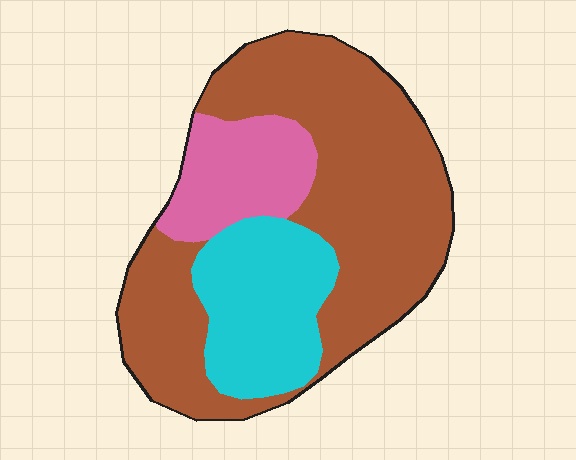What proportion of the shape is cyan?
Cyan covers roughly 25% of the shape.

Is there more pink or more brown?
Brown.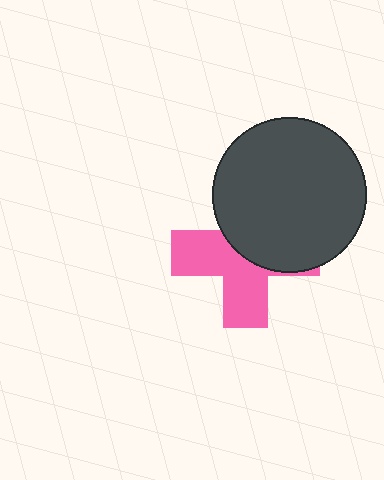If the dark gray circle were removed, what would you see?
You would see the complete pink cross.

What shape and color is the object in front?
The object in front is a dark gray circle.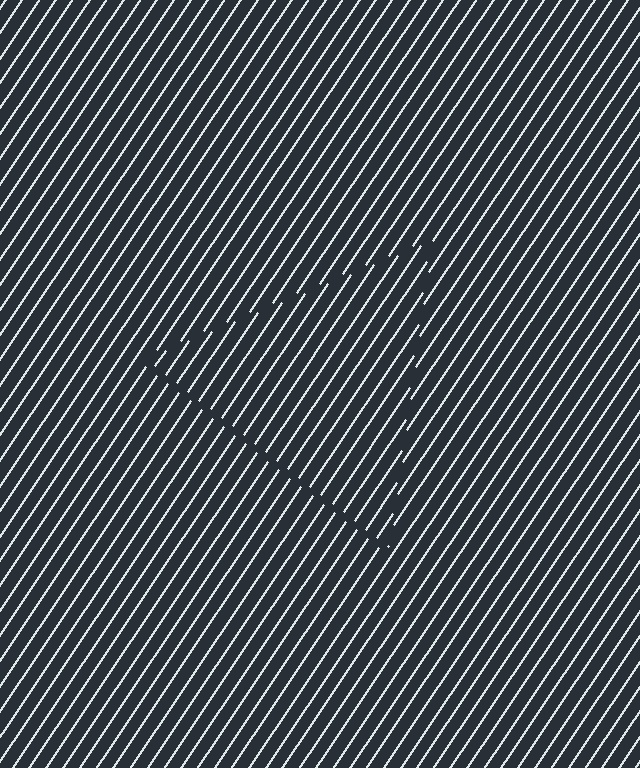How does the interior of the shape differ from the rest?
The interior of the shape contains the same grating, shifted by half a period — the contour is defined by the phase discontinuity where line-ends from the inner and outer gratings abut.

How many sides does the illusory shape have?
3 sides — the line-ends trace a triangle.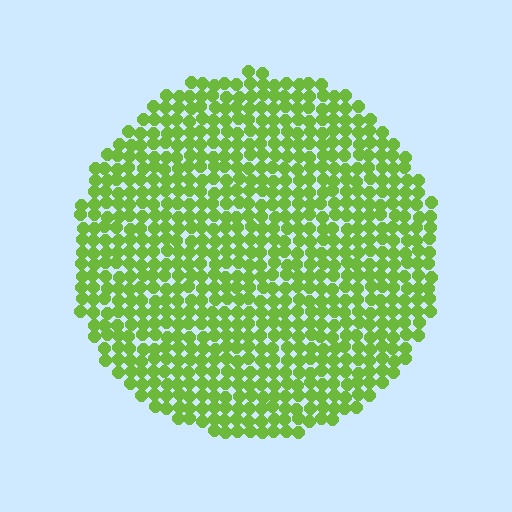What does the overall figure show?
The overall figure shows a circle.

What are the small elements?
The small elements are circles.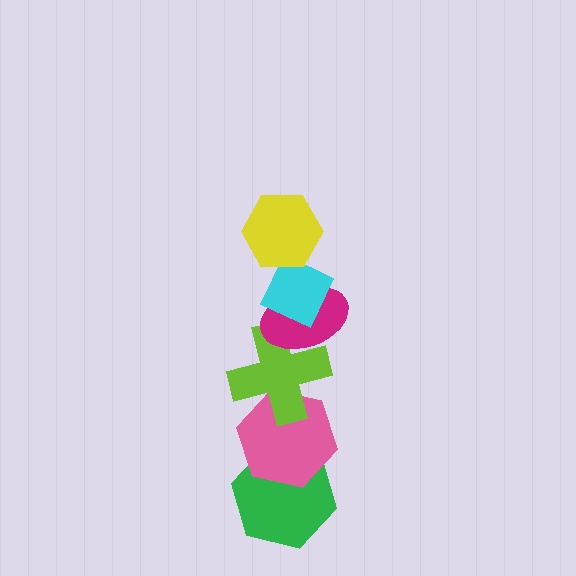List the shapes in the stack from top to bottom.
From top to bottom: the yellow hexagon, the cyan diamond, the magenta ellipse, the lime cross, the pink hexagon, the green hexagon.